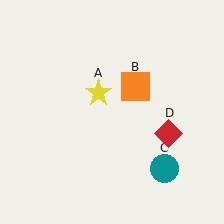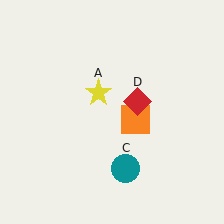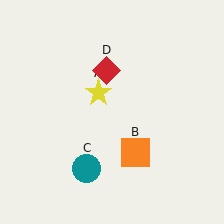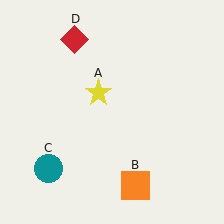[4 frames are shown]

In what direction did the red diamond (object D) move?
The red diamond (object D) moved up and to the left.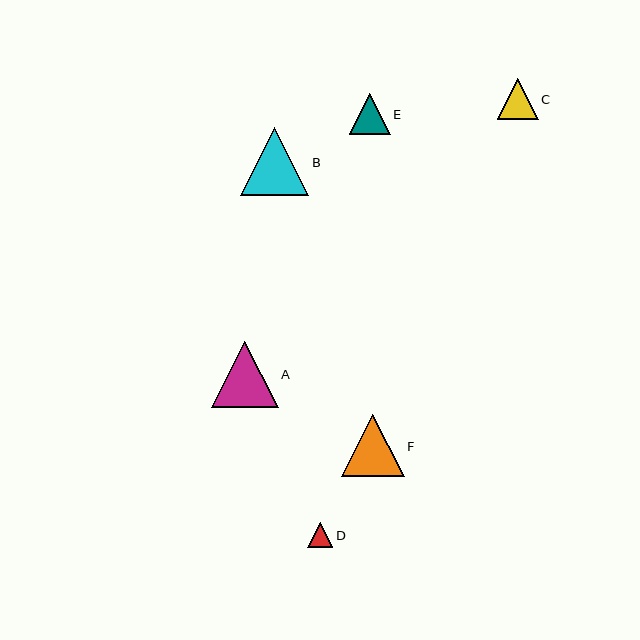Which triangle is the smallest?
Triangle D is the smallest with a size of approximately 25 pixels.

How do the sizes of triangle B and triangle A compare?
Triangle B and triangle A are approximately the same size.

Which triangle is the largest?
Triangle B is the largest with a size of approximately 68 pixels.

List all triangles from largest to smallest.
From largest to smallest: B, A, F, E, C, D.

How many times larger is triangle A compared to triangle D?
Triangle A is approximately 2.7 times the size of triangle D.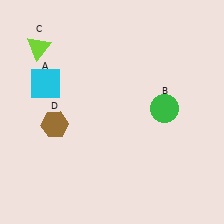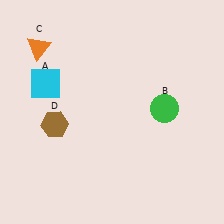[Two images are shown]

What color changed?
The triangle (C) changed from lime in Image 1 to orange in Image 2.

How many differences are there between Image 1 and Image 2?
There is 1 difference between the two images.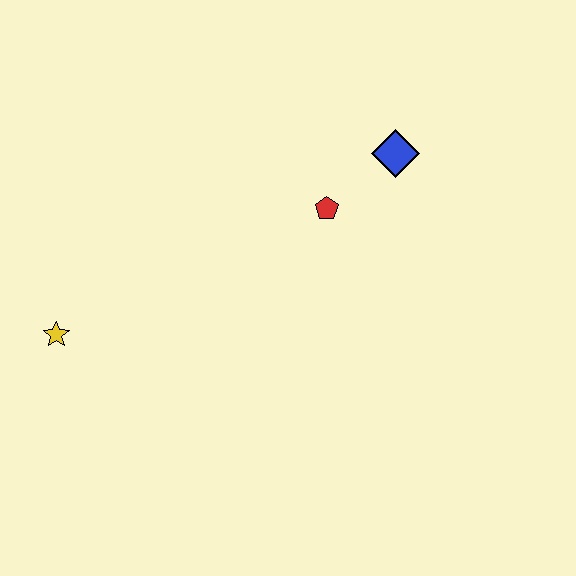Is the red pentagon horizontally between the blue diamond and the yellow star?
Yes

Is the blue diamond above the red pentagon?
Yes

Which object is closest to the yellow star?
The red pentagon is closest to the yellow star.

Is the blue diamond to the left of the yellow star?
No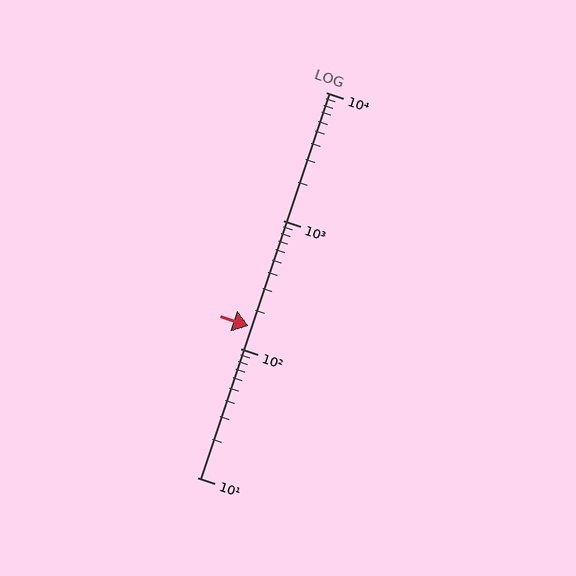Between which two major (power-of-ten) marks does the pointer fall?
The pointer is between 100 and 1000.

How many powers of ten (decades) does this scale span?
The scale spans 3 decades, from 10 to 10000.